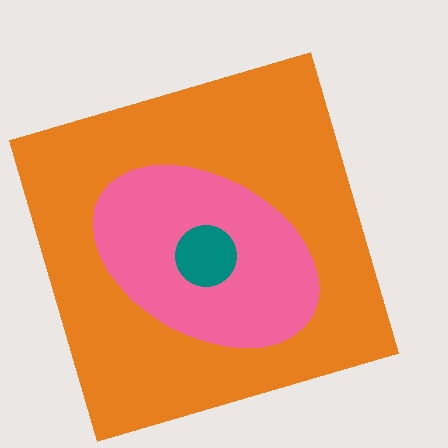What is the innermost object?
The teal circle.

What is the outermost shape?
The orange square.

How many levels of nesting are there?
3.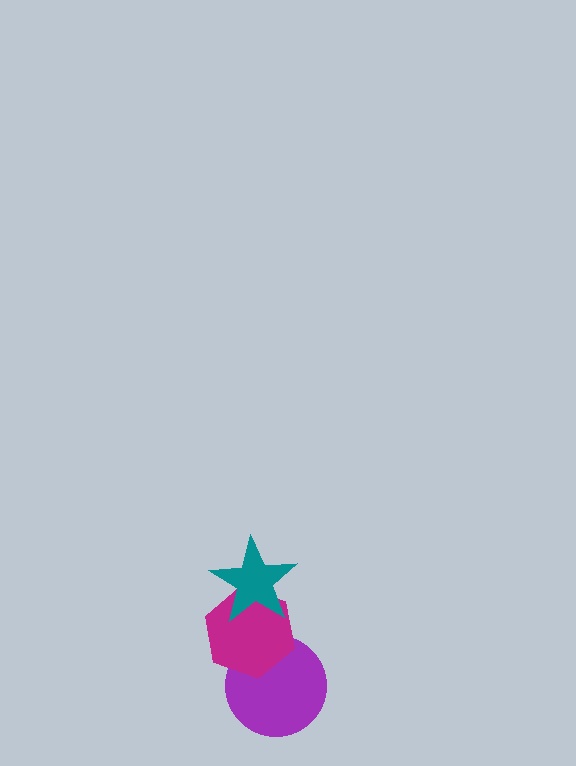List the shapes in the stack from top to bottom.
From top to bottom: the teal star, the magenta hexagon, the purple circle.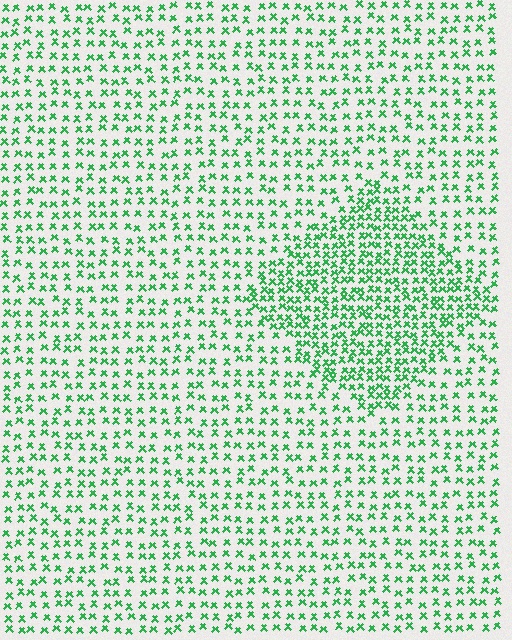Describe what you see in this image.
The image contains small green elements arranged at two different densities. A diamond-shaped region is visible where the elements are more densely packed than the surrounding area.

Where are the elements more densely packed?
The elements are more densely packed inside the diamond boundary.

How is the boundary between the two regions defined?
The boundary is defined by a change in element density (approximately 1.9x ratio). All elements are the same color, size, and shape.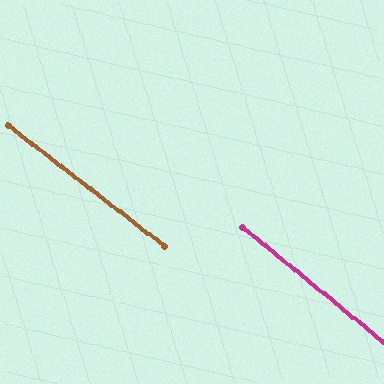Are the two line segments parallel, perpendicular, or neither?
Parallel — their directions differ by only 1.6°.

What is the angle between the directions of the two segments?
Approximately 2 degrees.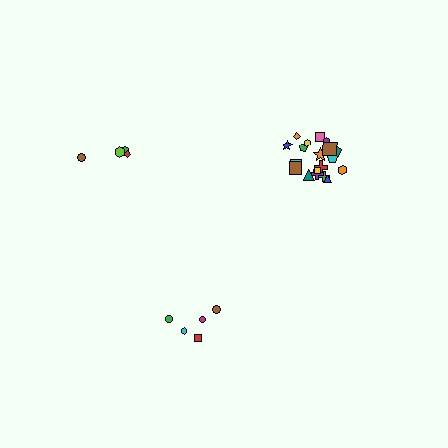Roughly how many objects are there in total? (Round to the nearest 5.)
Roughly 30 objects in total.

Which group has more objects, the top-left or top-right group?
The top-right group.